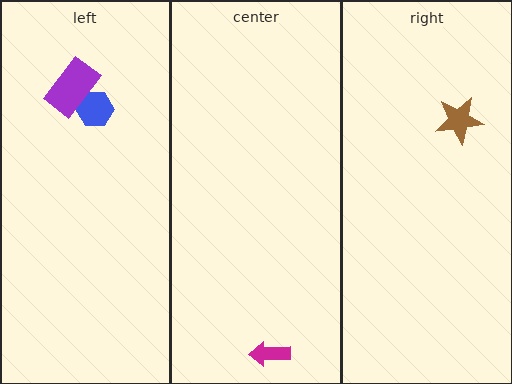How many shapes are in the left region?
2.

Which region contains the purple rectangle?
The left region.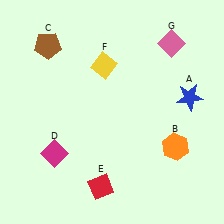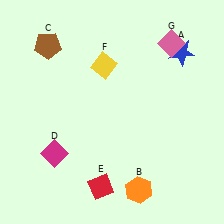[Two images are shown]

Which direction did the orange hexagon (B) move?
The orange hexagon (B) moved down.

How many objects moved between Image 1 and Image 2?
2 objects moved between the two images.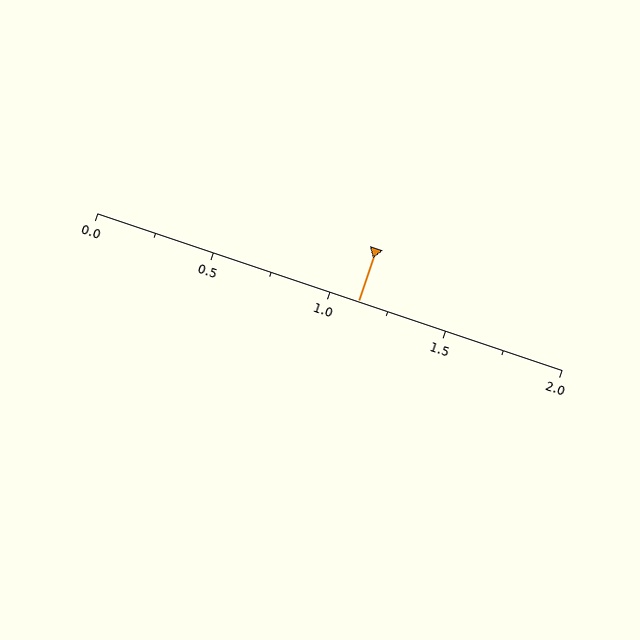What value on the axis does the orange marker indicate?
The marker indicates approximately 1.12.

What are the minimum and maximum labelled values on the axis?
The axis runs from 0.0 to 2.0.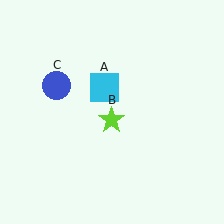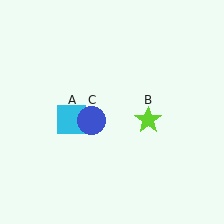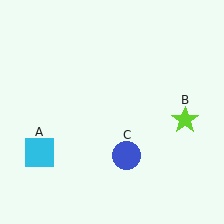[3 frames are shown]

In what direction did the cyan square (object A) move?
The cyan square (object A) moved down and to the left.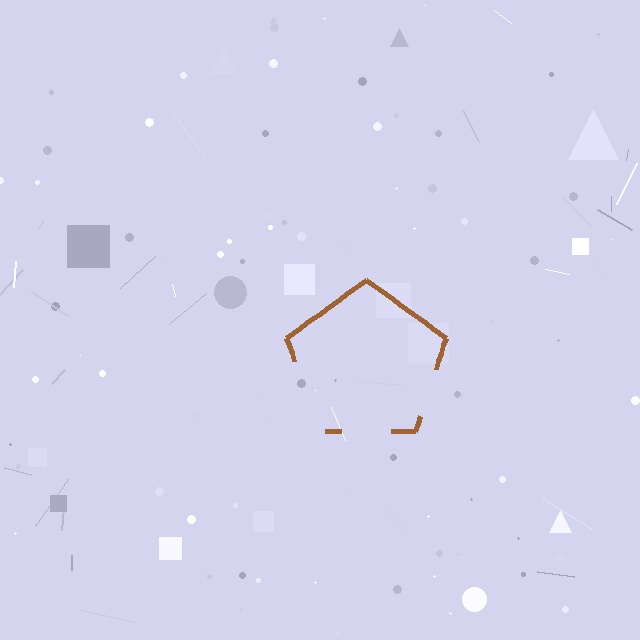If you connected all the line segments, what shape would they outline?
They would outline a pentagon.